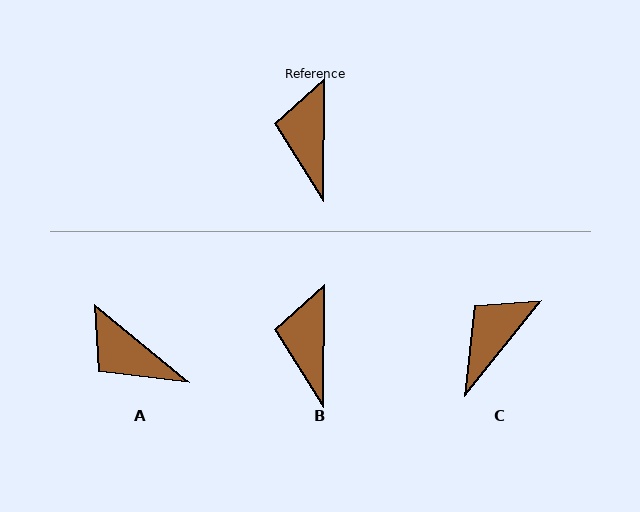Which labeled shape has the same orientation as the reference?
B.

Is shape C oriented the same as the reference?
No, it is off by about 38 degrees.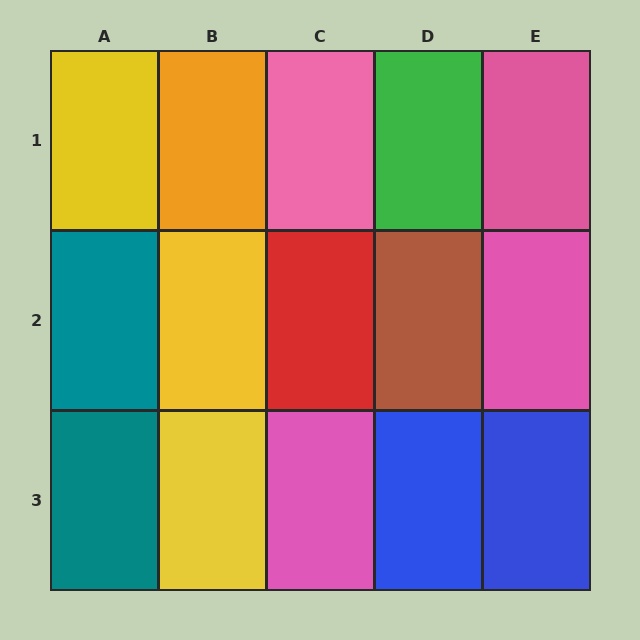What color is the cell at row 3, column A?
Teal.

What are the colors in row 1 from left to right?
Yellow, orange, pink, green, pink.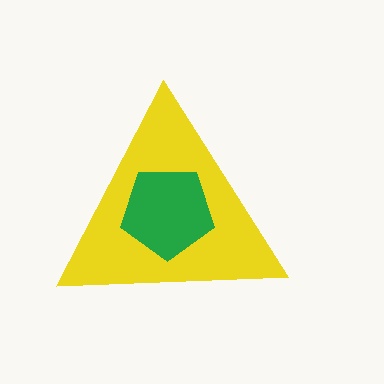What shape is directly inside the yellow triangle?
The green pentagon.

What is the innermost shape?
The green pentagon.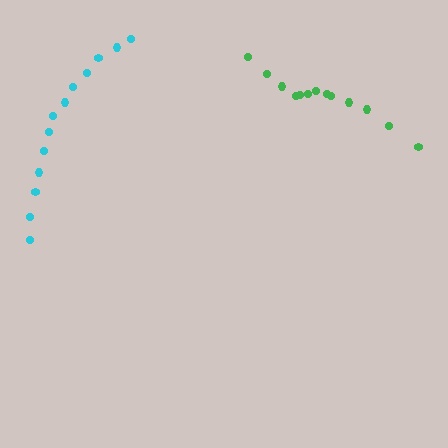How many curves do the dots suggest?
There are 2 distinct paths.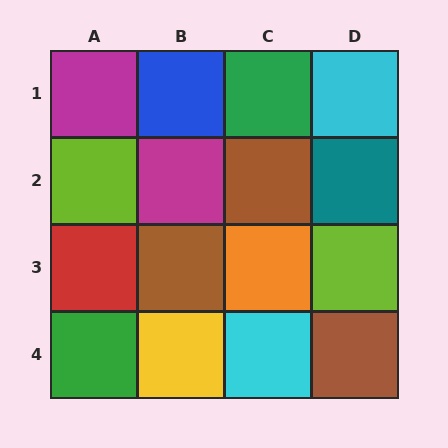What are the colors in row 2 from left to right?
Lime, magenta, brown, teal.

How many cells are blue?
1 cell is blue.